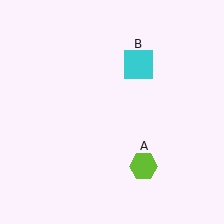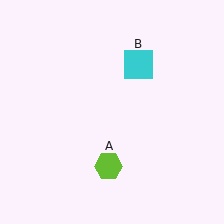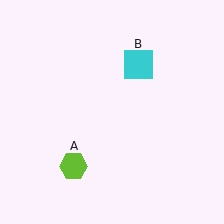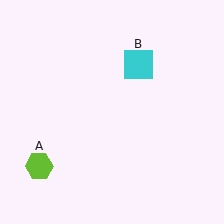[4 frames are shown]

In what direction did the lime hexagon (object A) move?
The lime hexagon (object A) moved left.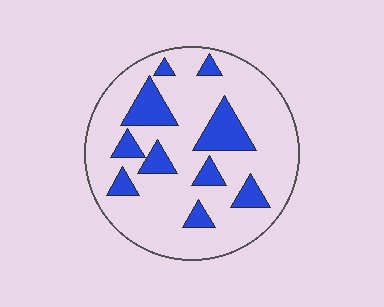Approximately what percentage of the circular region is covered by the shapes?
Approximately 20%.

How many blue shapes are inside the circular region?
10.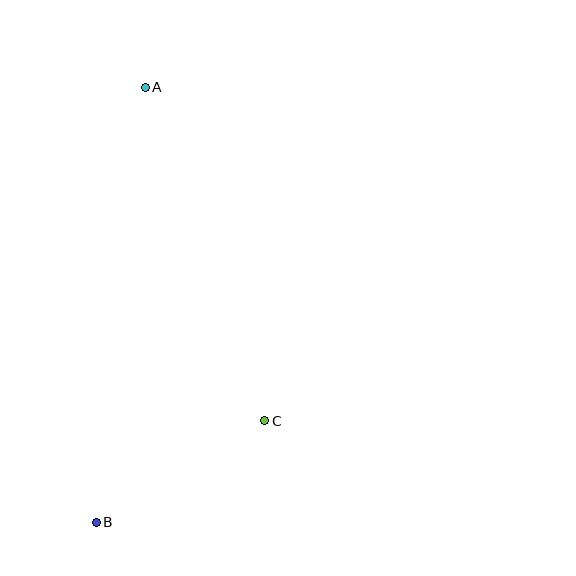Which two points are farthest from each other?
Points A and B are farthest from each other.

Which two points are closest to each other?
Points B and C are closest to each other.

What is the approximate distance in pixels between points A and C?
The distance between A and C is approximately 354 pixels.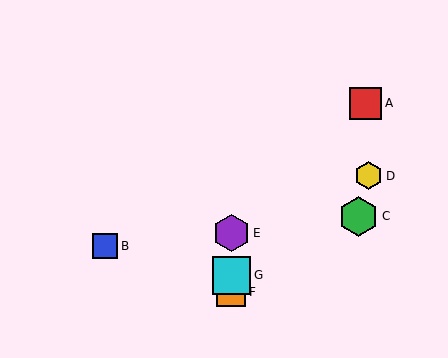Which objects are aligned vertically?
Objects E, F, G are aligned vertically.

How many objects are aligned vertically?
3 objects (E, F, G) are aligned vertically.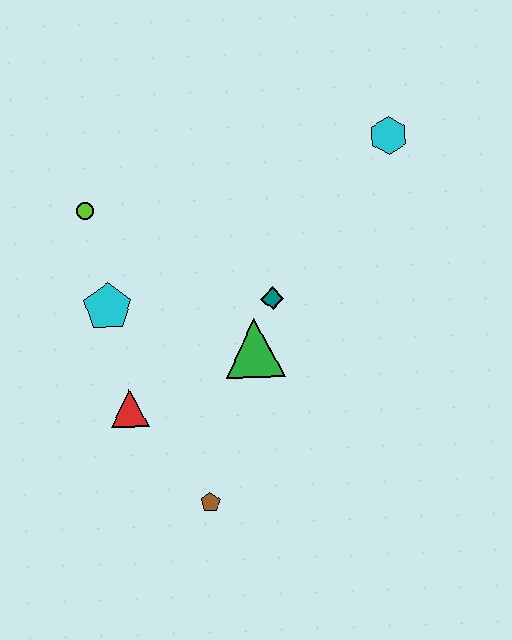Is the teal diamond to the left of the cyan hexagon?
Yes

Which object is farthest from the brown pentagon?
The cyan hexagon is farthest from the brown pentagon.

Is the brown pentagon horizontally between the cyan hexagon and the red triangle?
Yes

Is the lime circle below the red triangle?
No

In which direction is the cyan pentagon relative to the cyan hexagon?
The cyan pentagon is to the left of the cyan hexagon.